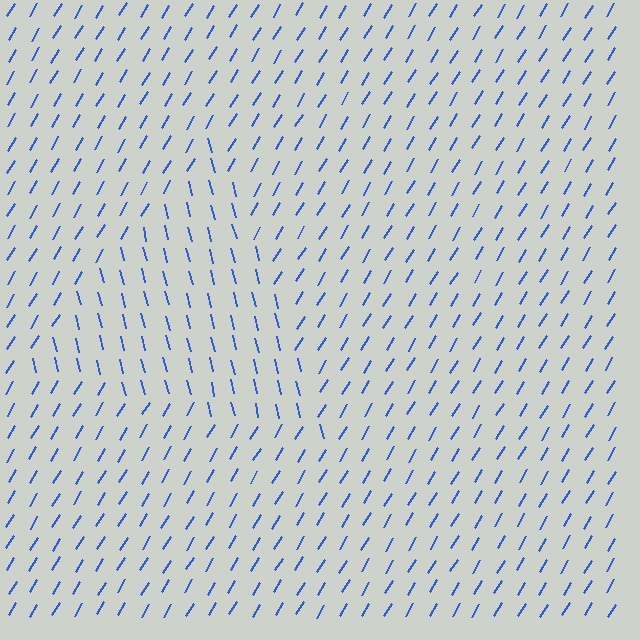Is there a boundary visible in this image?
Yes, there is a texture boundary formed by a change in line orientation.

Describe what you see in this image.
The image is filled with small blue line segments. A triangle region in the image has lines oriented differently from the surrounding lines, creating a visible texture boundary.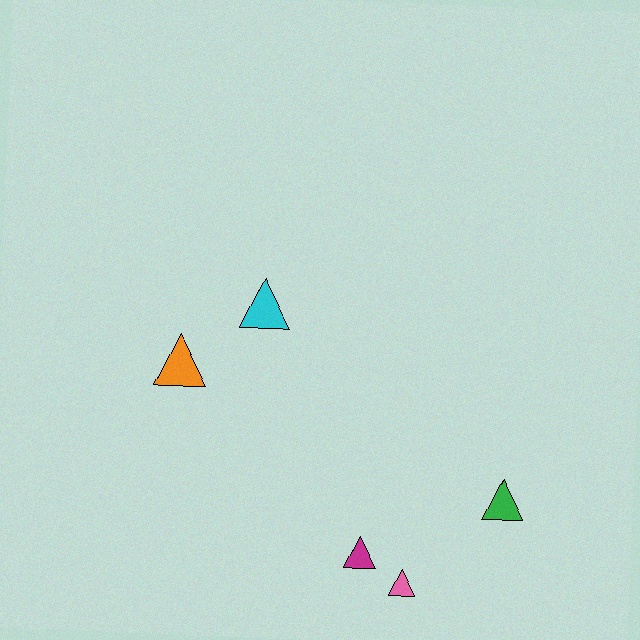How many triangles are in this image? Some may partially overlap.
There are 5 triangles.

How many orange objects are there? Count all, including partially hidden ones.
There is 1 orange object.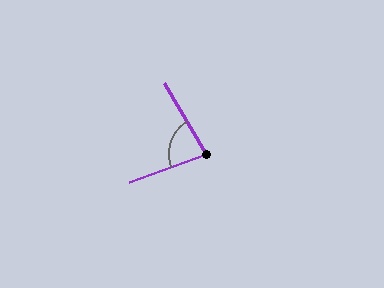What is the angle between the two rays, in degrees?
Approximately 80 degrees.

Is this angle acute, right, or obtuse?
It is acute.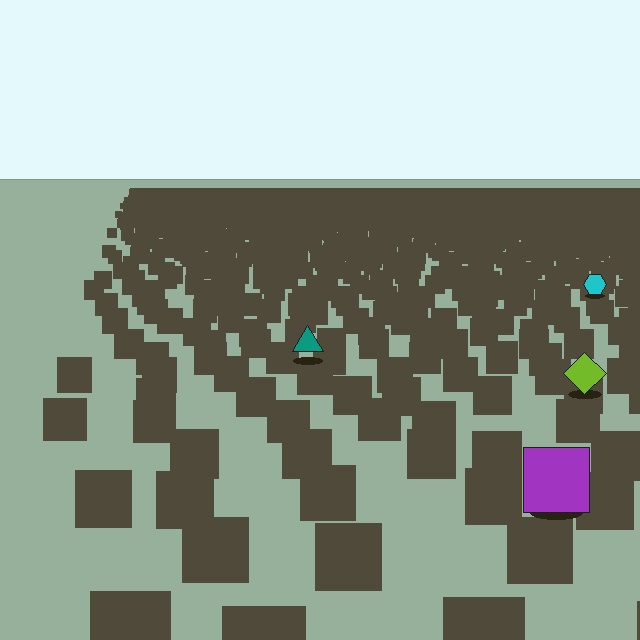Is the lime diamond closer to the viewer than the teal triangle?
Yes. The lime diamond is closer — you can tell from the texture gradient: the ground texture is coarser near it.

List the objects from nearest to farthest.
From nearest to farthest: the purple square, the lime diamond, the teal triangle, the cyan hexagon.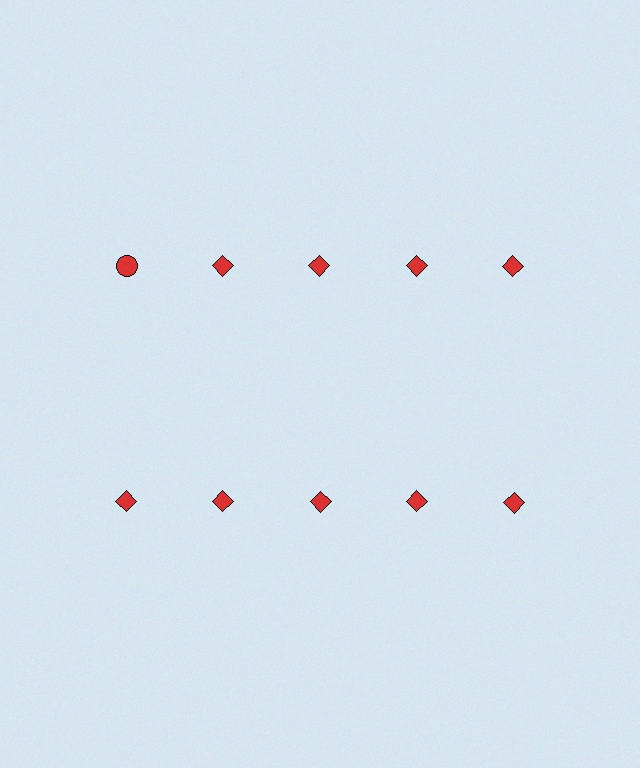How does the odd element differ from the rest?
It has a different shape: circle instead of diamond.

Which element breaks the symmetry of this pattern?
The red circle in the top row, leftmost column breaks the symmetry. All other shapes are red diamonds.